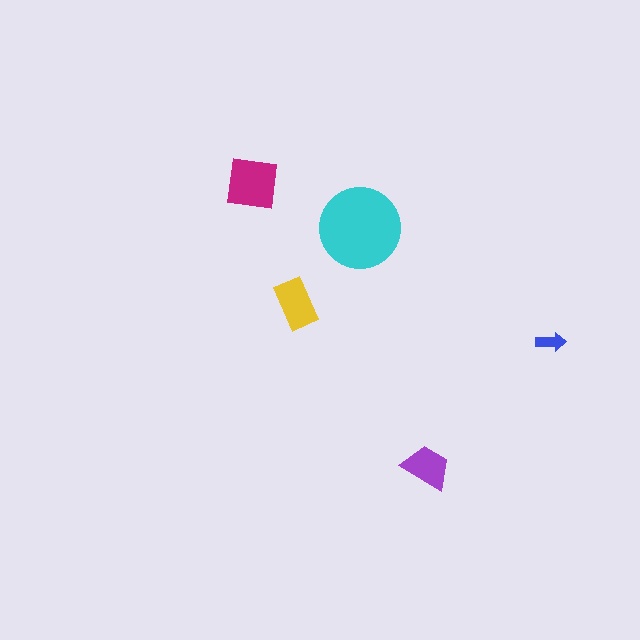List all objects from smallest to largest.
The blue arrow, the purple trapezoid, the yellow rectangle, the magenta square, the cyan circle.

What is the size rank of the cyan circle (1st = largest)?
1st.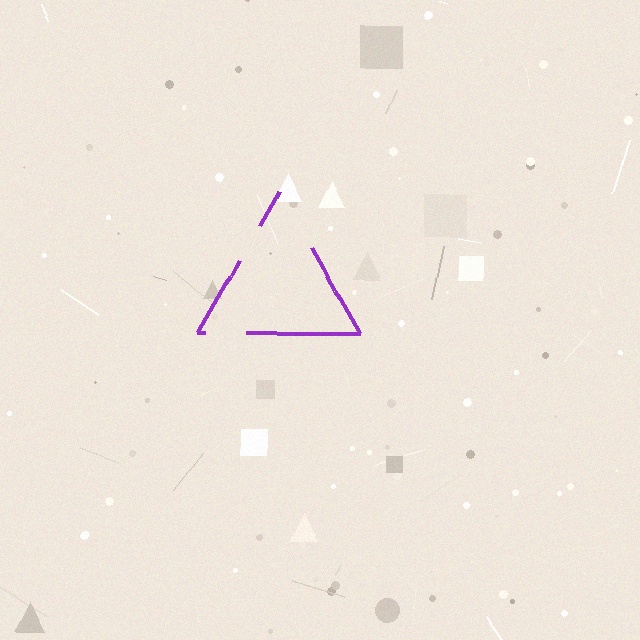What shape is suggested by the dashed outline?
The dashed outline suggests a triangle.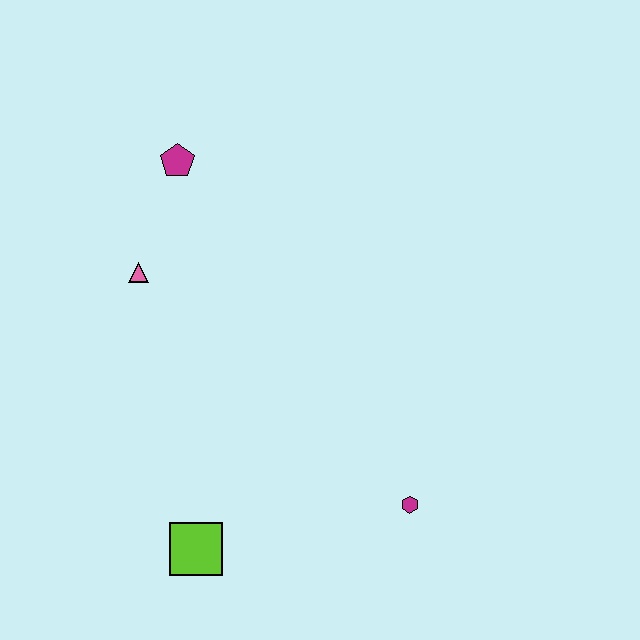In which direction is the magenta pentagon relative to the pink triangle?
The magenta pentagon is above the pink triangle.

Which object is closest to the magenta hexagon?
The lime square is closest to the magenta hexagon.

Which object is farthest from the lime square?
The magenta pentagon is farthest from the lime square.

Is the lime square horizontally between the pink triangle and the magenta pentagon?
No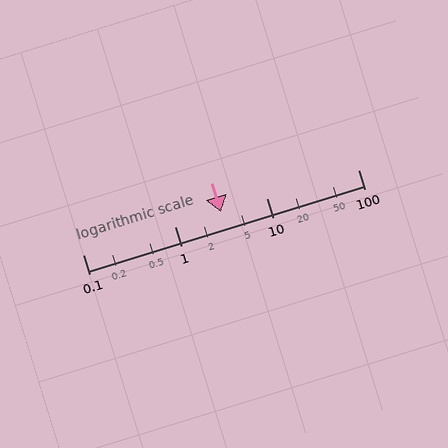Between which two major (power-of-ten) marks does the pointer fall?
The pointer is between 1 and 10.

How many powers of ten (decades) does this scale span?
The scale spans 3 decades, from 0.1 to 100.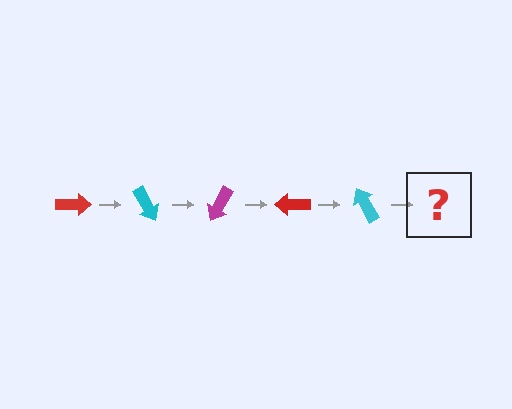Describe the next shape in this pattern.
It should be a magenta arrow, rotated 300 degrees from the start.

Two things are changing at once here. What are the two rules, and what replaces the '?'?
The two rules are that it rotates 60 degrees each step and the color cycles through red, cyan, and magenta. The '?' should be a magenta arrow, rotated 300 degrees from the start.